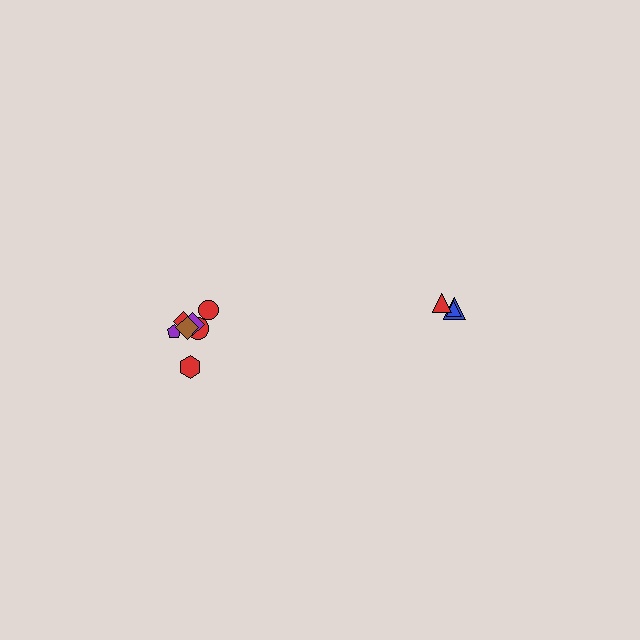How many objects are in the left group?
There are 7 objects.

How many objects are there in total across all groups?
There are 10 objects.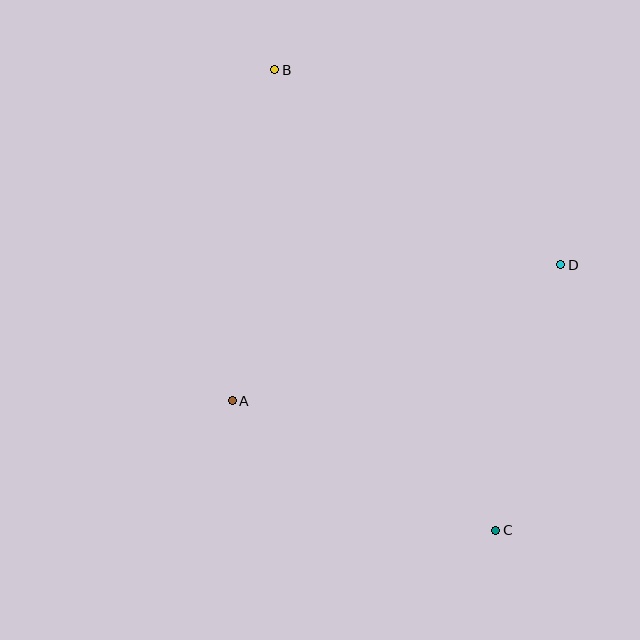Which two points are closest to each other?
Points C and D are closest to each other.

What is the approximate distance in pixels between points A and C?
The distance between A and C is approximately 294 pixels.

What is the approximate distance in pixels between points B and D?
The distance between B and D is approximately 346 pixels.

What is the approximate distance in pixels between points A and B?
The distance between A and B is approximately 334 pixels.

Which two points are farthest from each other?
Points B and C are farthest from each other.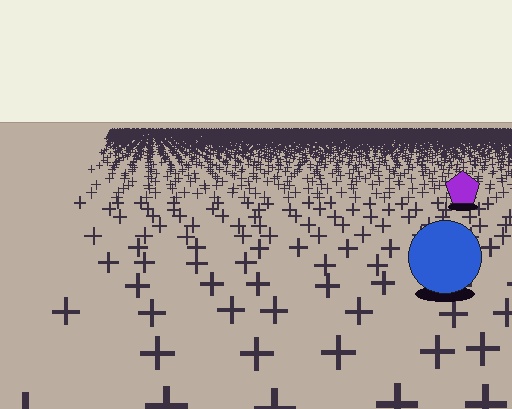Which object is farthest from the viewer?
The purple pentagon is farthest from the viewer. It appears smaller and the ground texture around it is denser.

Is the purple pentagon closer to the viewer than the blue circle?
No. The blue circle is closer — you can tell from the texture gradient: the ground texture is coarser near it.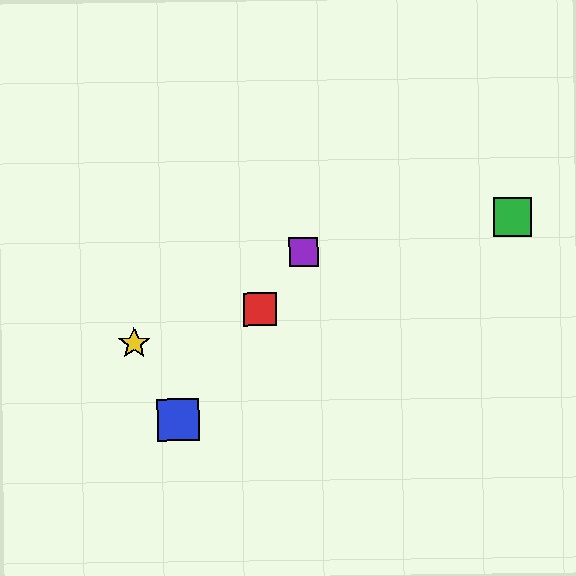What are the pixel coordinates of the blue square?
The blue square is at (178, 420).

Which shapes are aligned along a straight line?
The red square, the blue square, the purple square are aligned along a straight line.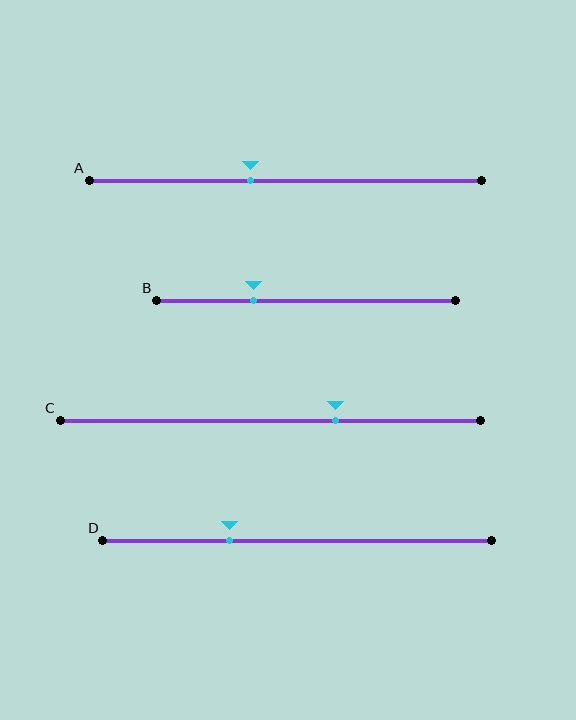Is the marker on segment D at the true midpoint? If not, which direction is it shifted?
No, the marker on segment D is shifted to the left by about 17% of the segment length.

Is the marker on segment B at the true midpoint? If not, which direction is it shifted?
No, the marker on segment B is shifted to the left by about 18% of the segment length.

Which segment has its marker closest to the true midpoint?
Segment A has its marker closest to the true midpoint.